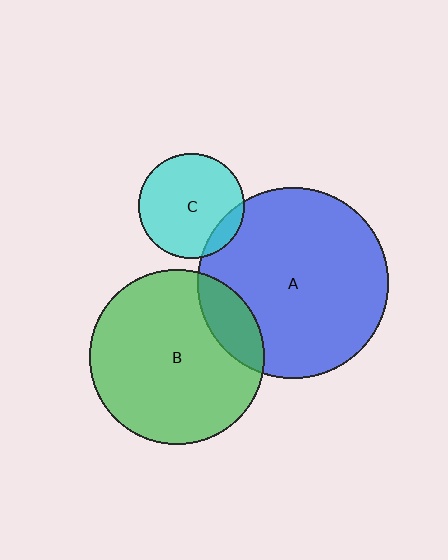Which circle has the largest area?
Circle A (blue).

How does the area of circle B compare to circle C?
Approximately 2.8 times.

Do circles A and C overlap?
Yes.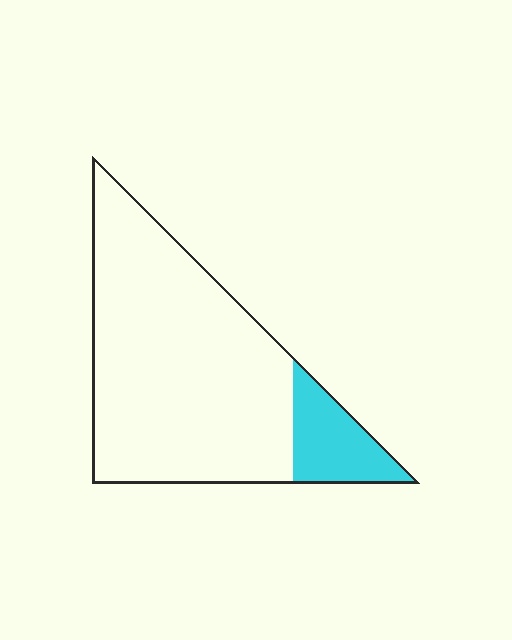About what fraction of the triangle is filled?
About one sixth (1/6).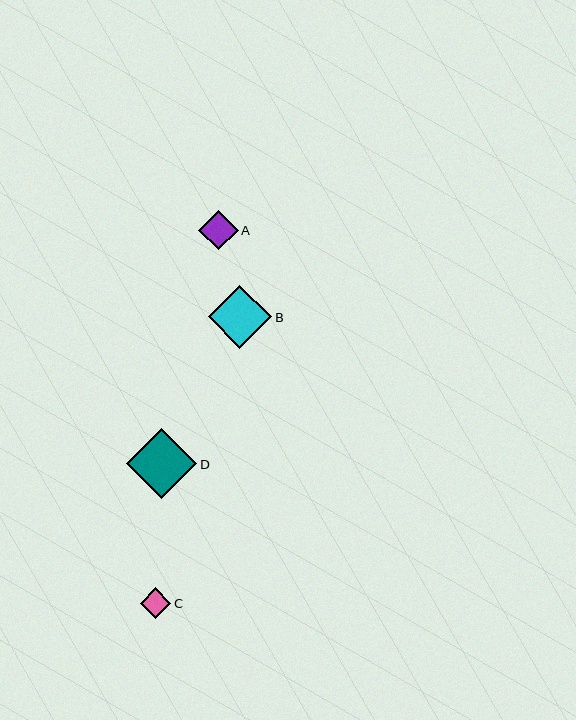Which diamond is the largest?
Diamond D is the largest with a size of approximately 70 pixels.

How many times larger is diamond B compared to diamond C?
Diamond B is approximately 2.1 times the size of diamond C.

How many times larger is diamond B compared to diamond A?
Diamond B is approximately 1.6 times the size of diamond A.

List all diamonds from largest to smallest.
From largest to smallest: D, B, A, C.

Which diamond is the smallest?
Diamond C is the smallest with a size of approximately 30 pixels.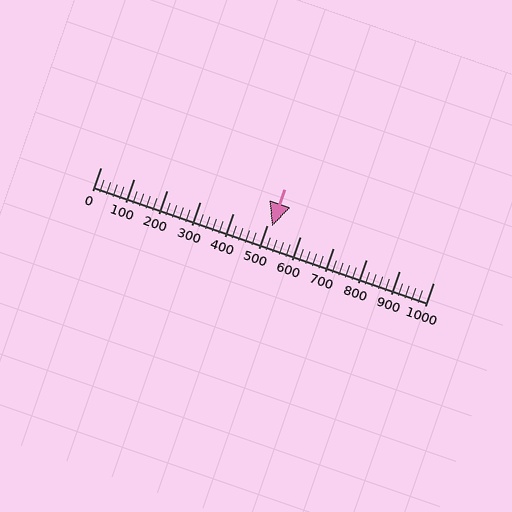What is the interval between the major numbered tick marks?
The major tick marks are spaced 100 units apart.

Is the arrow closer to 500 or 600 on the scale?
The arrow is closer to 500.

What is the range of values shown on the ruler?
The ruler shows values from 0 to 1000.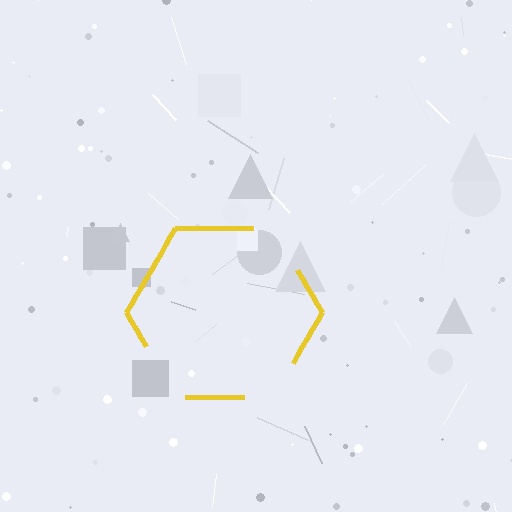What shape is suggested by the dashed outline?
The dashed outline suggests a hexagon.